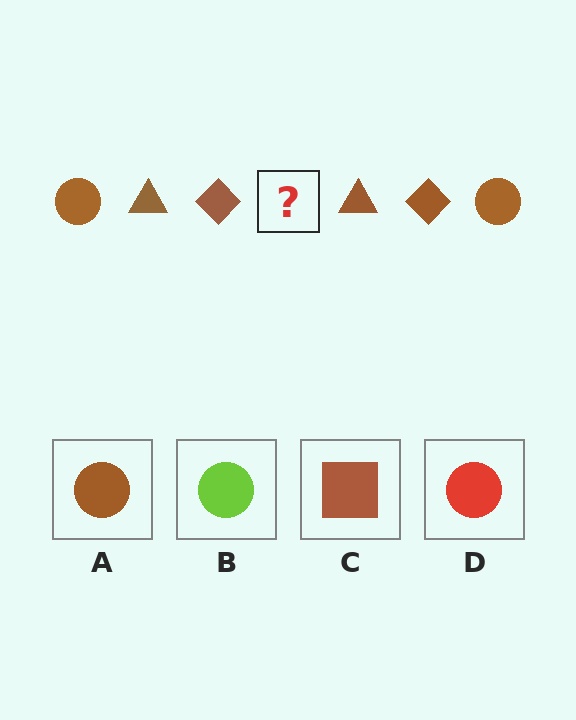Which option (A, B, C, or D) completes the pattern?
A.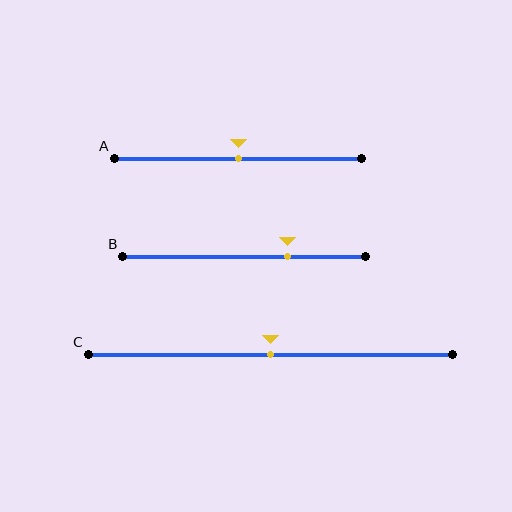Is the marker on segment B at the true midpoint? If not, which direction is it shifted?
No, the marker on segment B is shifted to the right by about 18% of the segment length.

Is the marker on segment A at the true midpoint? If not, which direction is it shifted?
Yes, the marker on segment A is at the true midpoint.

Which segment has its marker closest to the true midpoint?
Segment A has its marker closest to the true midpoint.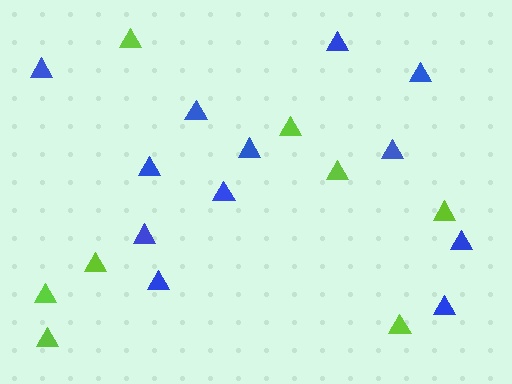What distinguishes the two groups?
There are 2 groups: one group of blue triangles (12) and one group of lime triangles (8).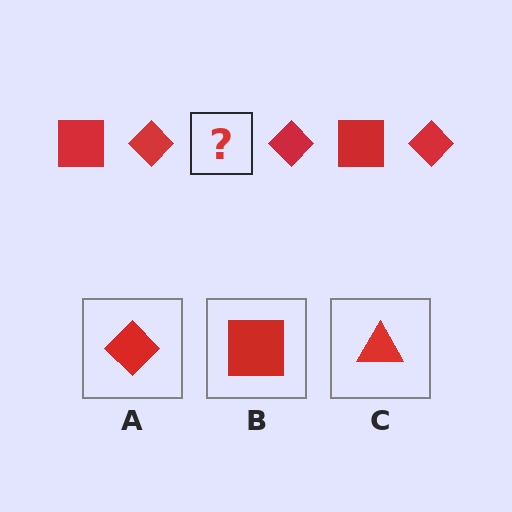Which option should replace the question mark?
Option B.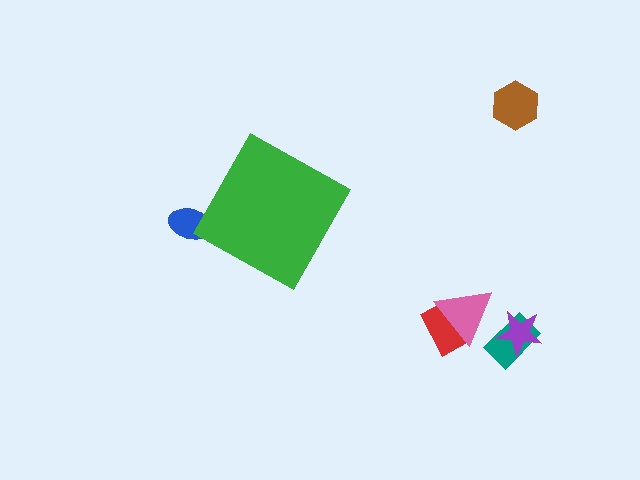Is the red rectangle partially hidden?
No, the red rectangle is fully visible.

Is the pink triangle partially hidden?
No, the pink triangle is fully visible.